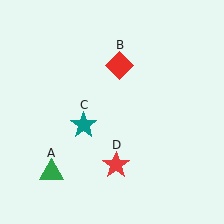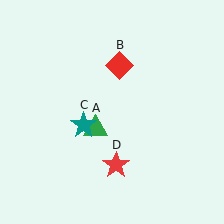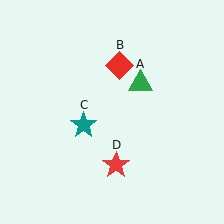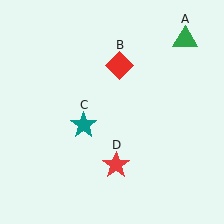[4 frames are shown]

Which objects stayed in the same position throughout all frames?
Red diamond (object B) and teal star (object C) and red star (object D) remained stationary.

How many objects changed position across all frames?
1 object changed position: green triangle (object A).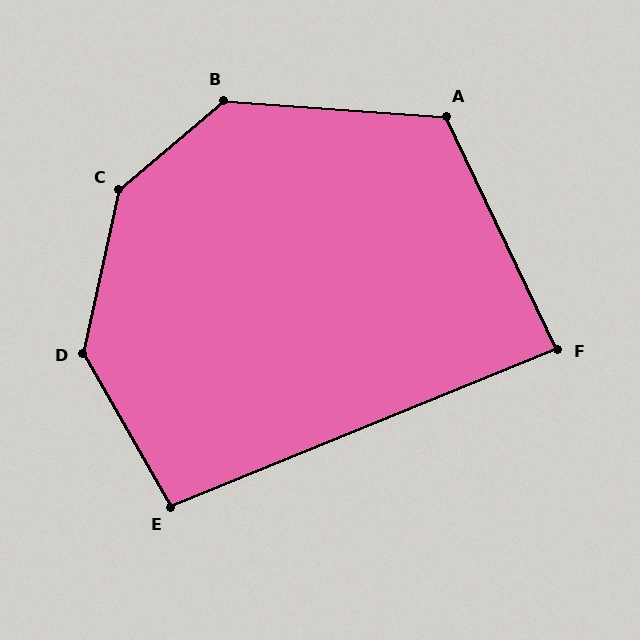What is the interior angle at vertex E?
Approximately 98 degrees (obtuse).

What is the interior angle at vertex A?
Approximately 120 degrees (obtuse).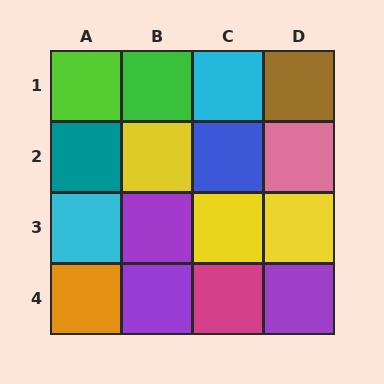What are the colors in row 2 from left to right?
Teal, yellow, blue, pink.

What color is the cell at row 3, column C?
Yellow.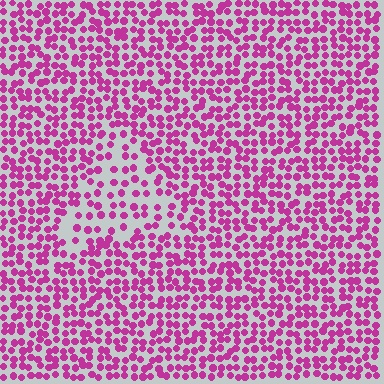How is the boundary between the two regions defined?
The boundary is defined by a change in element density (approximately 1.8x ratio). All elements are the same color, size, and shape.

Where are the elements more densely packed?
The elements are more densely packed outside the triangle boundary.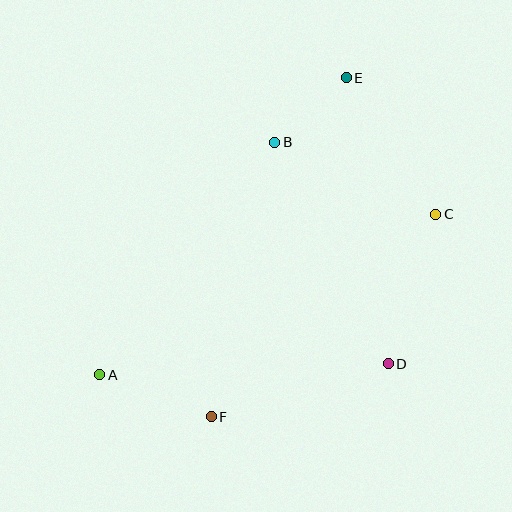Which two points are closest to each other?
Points B and E are closest to each other.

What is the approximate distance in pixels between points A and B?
The distance between A and B is approximately 291 pixels.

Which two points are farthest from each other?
Points A and E are farthest from each other.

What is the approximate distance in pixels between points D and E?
The distance between D and E is approximately 289 pixels.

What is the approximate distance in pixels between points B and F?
The distance between B and F is approximately 282 pixels.